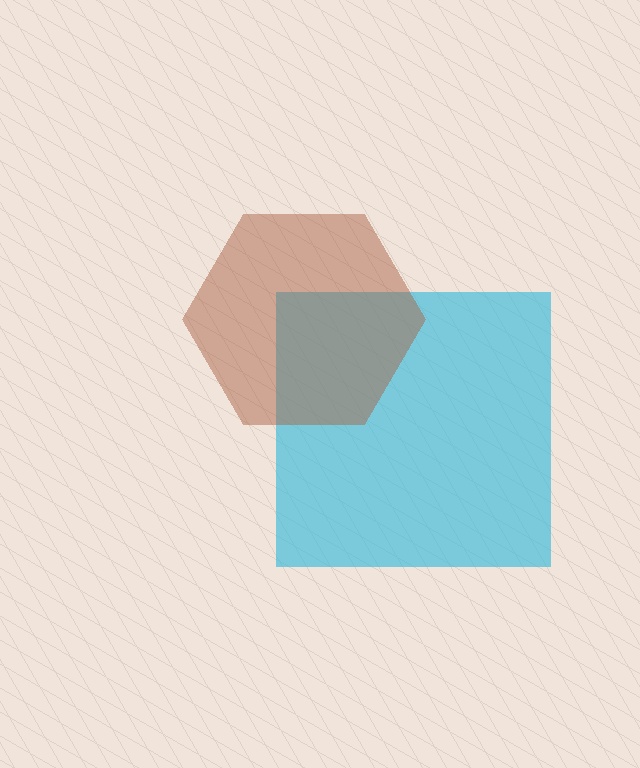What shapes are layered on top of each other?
The layered shapes are: a cyan square, a brown hexagon.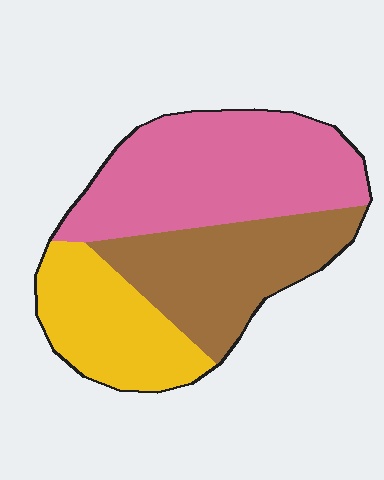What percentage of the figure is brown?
Brown covers around 30% of the figure.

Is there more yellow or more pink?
Pink.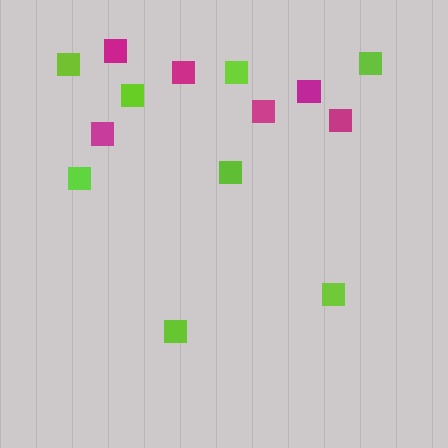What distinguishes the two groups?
There are 2 groups: one group of magenta squares (6) and one group of lime squares (8).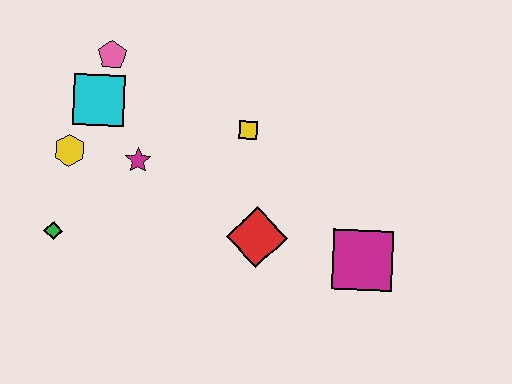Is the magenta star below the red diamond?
No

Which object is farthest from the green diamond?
The magenta square is farthest from the green diamond.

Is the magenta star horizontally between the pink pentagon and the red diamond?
Yes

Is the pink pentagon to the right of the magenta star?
No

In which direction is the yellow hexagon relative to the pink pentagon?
The yellow hexagon is below the pink pentagon.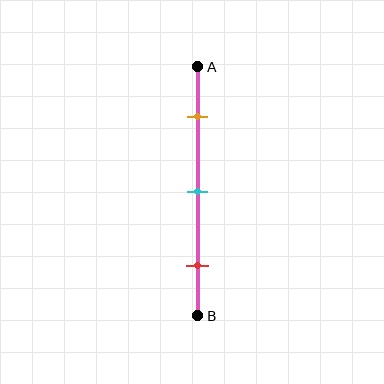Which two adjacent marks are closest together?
The orange and cyan marks are the closest adjacent pair.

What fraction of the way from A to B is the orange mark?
The orange mark is approximately 20% (0.2) of the way from A to B.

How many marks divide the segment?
There are 3 marks dividing the segment.